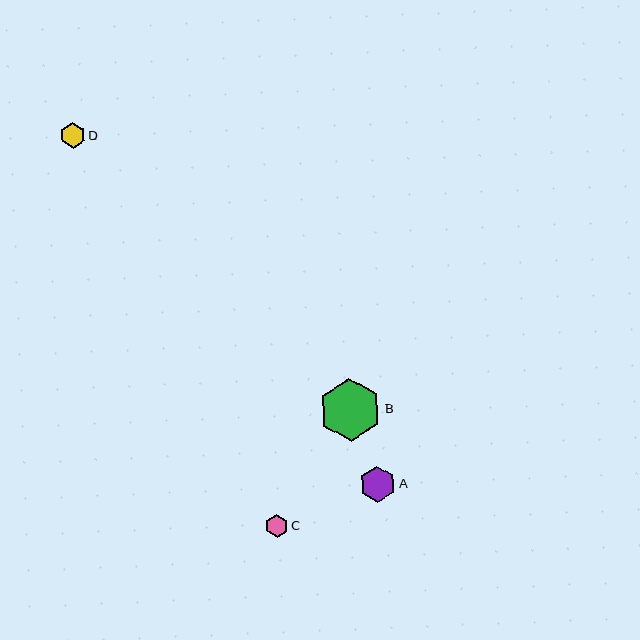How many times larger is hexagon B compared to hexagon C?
Hexagon B is approximately 2.7 times the size of hexagon C.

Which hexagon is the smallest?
Hexagon C is the smallest with a size of approximately 23 pixels.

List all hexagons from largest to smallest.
From largest to smallest: B, A, D, C.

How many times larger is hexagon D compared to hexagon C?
Hexagon D is approximately 1.1 times the size of hexagon C.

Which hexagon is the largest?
Hexagon B is the largest with a size of approximately 63 pixels.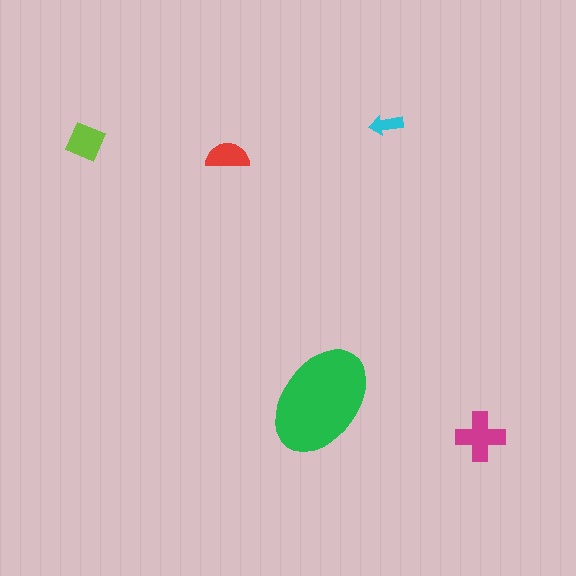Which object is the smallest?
The cyan arrow.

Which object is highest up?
The cyan arrow is topmost.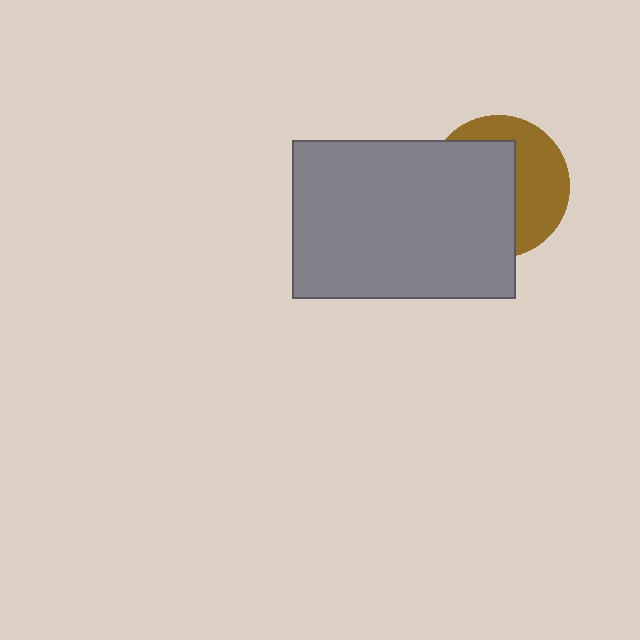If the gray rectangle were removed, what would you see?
You would see the complete brown circle.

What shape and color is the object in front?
The object in front is a gray rectangle.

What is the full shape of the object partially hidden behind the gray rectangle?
The partially hidden object is a brown circle.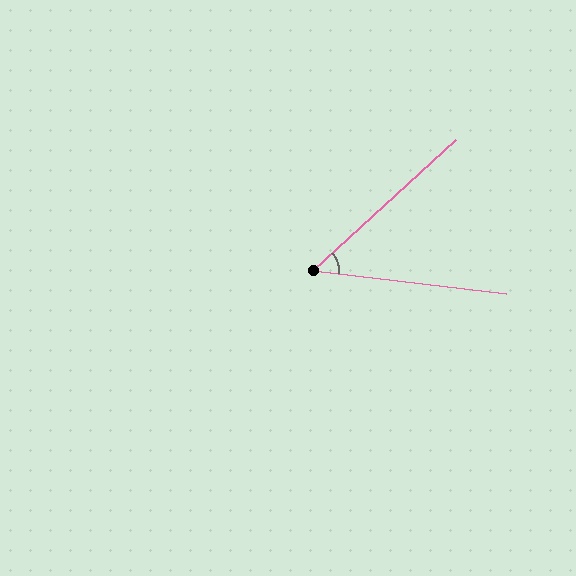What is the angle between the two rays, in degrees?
Approximately 49 degrees.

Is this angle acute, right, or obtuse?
It is acute.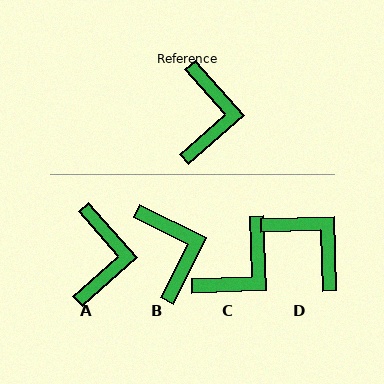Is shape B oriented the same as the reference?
No, it is off by about 23 degrees.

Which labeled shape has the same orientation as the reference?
A.